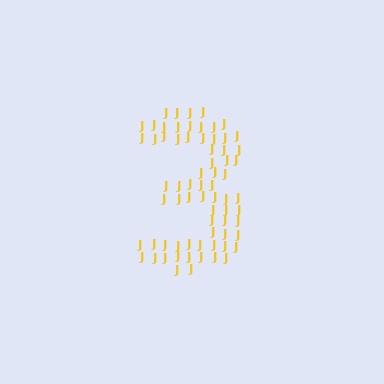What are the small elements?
The small elements are letter J's.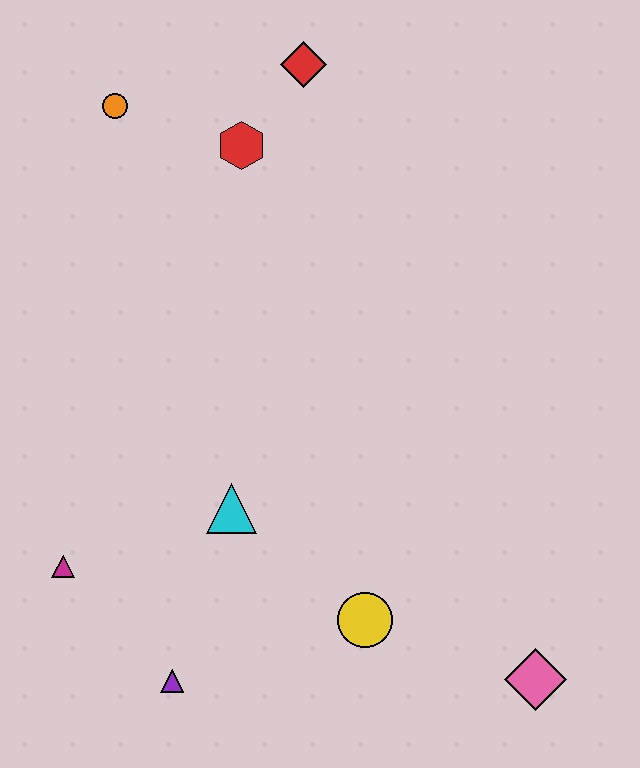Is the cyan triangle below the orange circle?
Yes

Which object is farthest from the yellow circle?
The orange circle is farthest from the yellow circle.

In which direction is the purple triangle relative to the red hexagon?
The purple triangle is below the red hexagon.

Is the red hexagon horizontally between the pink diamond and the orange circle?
Yes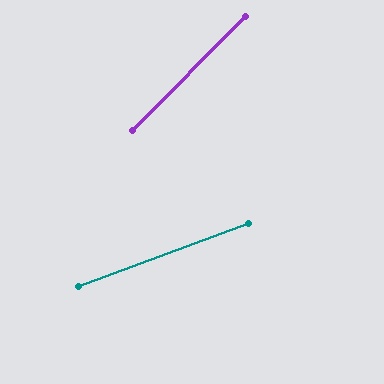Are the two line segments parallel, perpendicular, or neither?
Neither parallel nor perpendicular — they differ by about 25°.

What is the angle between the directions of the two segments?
Approximately 25 degrees.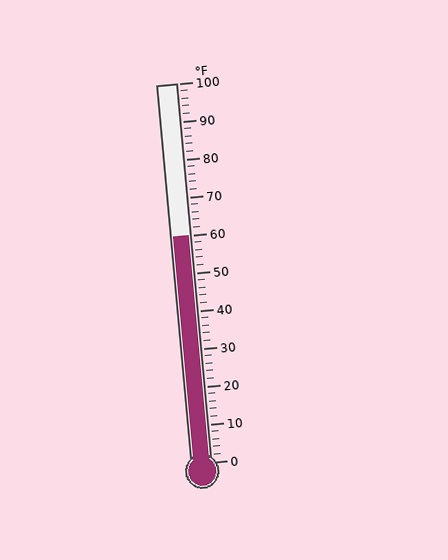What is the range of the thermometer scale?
The thermometer scale ranges from 0°F to 100°F.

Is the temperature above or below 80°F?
The temperature is below 80°F.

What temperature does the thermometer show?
The thermometer shows approximately 60°F.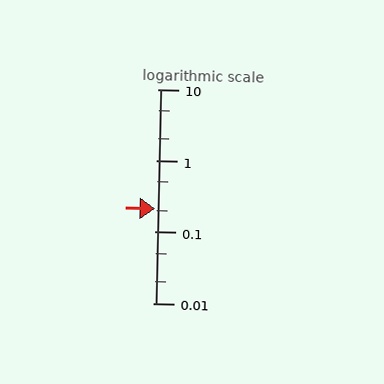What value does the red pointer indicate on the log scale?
The pointer indicates approximately 0.21.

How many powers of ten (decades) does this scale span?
The scale spans 3 decades, from 0.01 to 10.